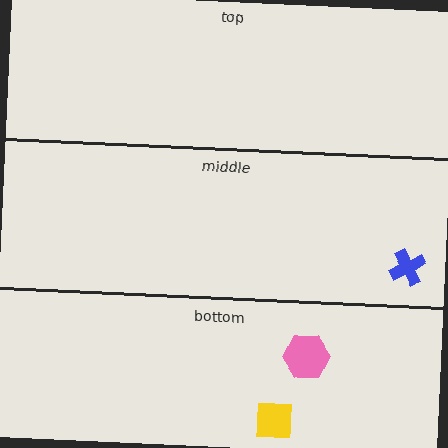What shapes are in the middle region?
The blue cross.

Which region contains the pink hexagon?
The bottom region.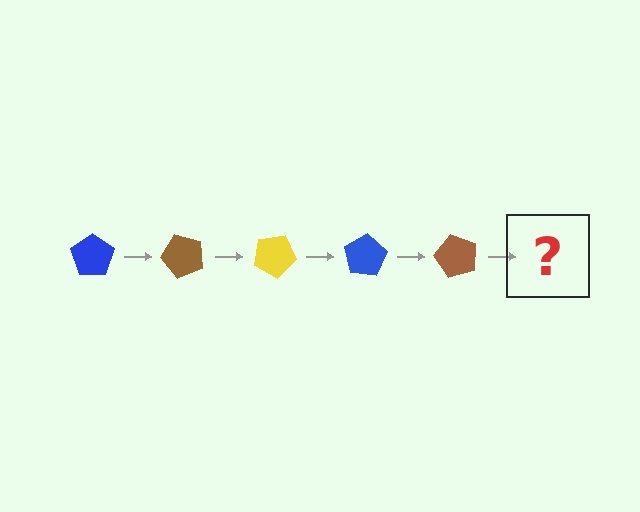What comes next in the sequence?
The next element should be a yellow pentagon, rotated 250 degrees from the start.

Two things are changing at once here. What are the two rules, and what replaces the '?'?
The two rules are that it rotates 50 degrees each step and the color cycles through blue, brown, and yellow. The '?' should be a yellow pentagon, rotated 250 degrees from the start.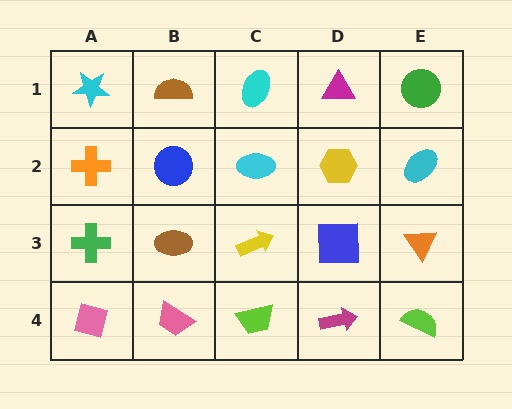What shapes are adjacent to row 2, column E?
A green circle (row 1, column E), an orange triangle (row 3, column E), a yellow hexagon (row 2, column D).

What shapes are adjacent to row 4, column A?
A green cross (row 3, column A), a pink trapezoid (row 4, column B).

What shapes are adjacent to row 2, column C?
A cyan ellipse (row 1, column C), a yellow arrow (row 3, column C), a blue circle (row 2, column B), a yellow hexagon (row 2, column D).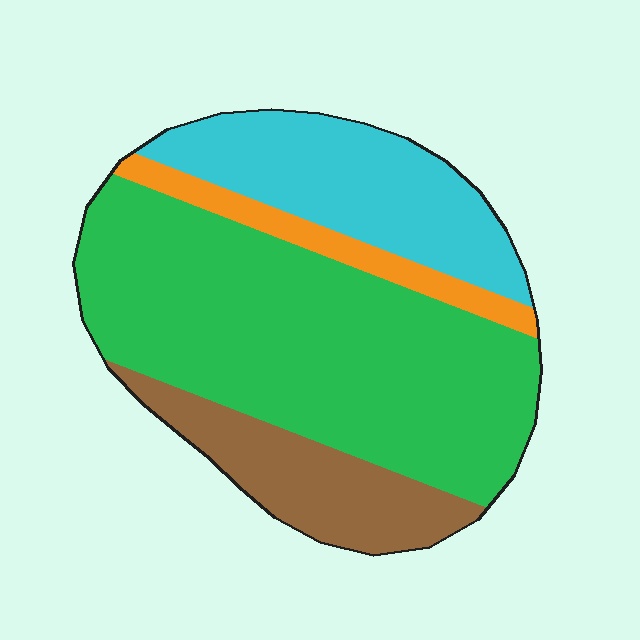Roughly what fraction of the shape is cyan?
Cyan takes up about one fifth (1/5) of the shape.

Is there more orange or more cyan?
Cyan.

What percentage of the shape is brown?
Brown takes up about one sixth (1/6) of the shape.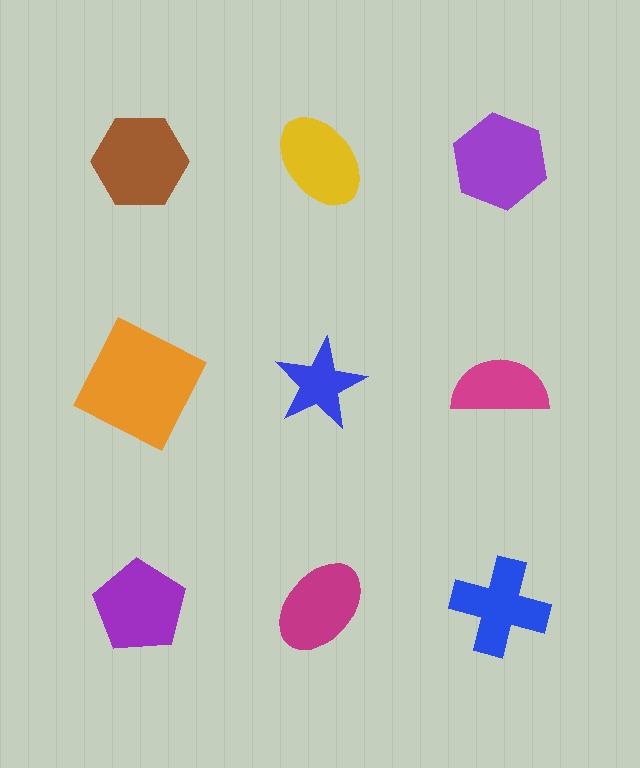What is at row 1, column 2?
A yellow ellipse.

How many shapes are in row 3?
3 shapes.